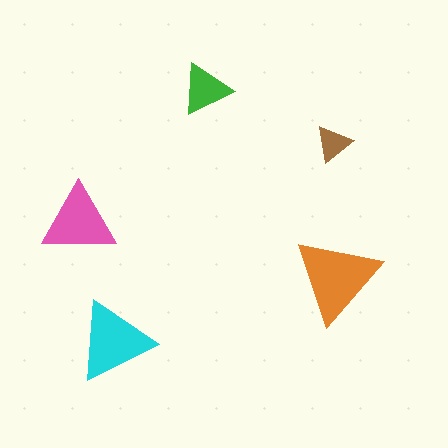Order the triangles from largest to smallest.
the orange one, the cyan one, the pink one, the green one, the brown one.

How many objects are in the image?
There are 5 objects in the image.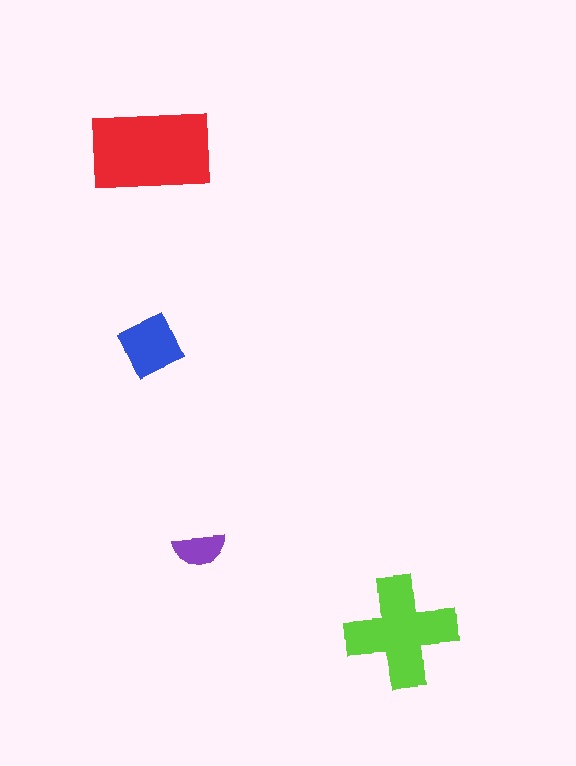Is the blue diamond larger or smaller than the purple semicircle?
Larger.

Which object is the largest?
The red rectangle.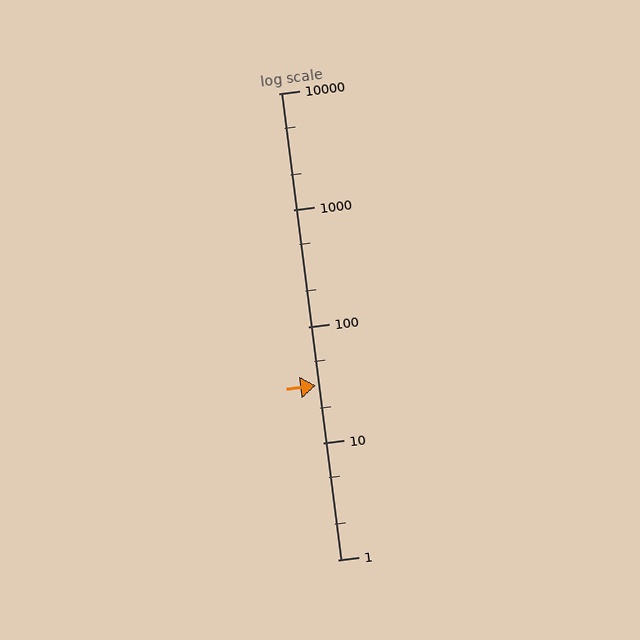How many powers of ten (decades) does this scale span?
The scale spans 4 decades, from 1 to 10000.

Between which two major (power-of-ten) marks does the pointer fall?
The pointer is between 10 and 100.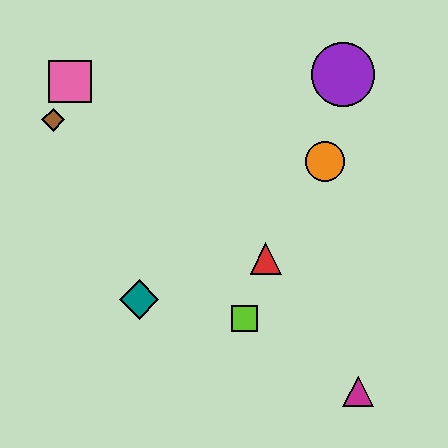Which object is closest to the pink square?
The brown diamond is closest to the pink square.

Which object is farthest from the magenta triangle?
The pink square is farthest from the magenta triangle.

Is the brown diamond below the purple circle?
Yes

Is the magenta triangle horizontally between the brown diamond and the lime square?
No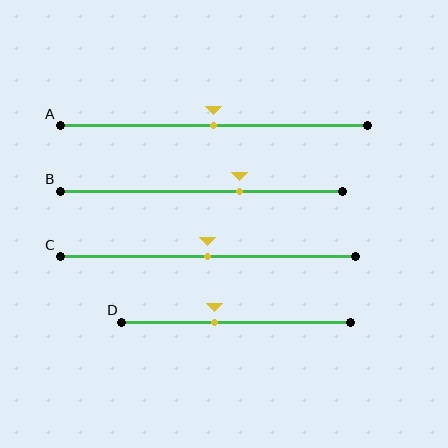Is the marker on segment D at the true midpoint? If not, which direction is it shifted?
No, the marker on segment D is shifted to the left by about 10% of the segment length.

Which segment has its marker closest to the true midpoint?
Segment A has its marker closest to the true midpoint.